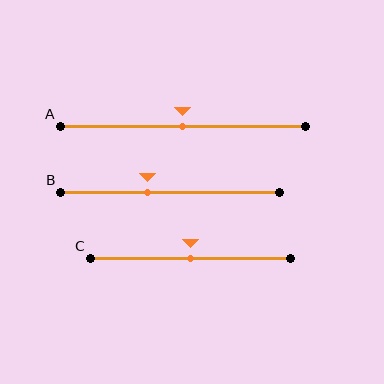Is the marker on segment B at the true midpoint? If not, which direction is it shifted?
No, the marker on segment B is shifted to the left by about 10% of the segment length.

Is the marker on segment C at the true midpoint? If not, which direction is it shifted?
Yes, the marker on segment C is at the true midpoint.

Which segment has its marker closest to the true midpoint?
Segment A has its marker closest to the true midpoint.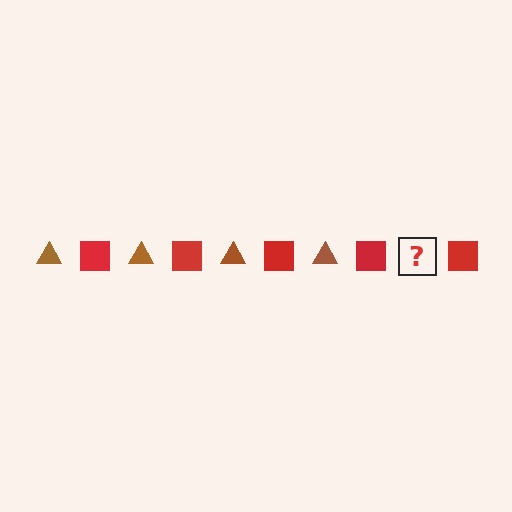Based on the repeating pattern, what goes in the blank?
The blank should be a brown triangle.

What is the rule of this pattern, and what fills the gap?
The rule is that the pattern alternates between brown triangle and red square. The gap should be filled with a brown triangle.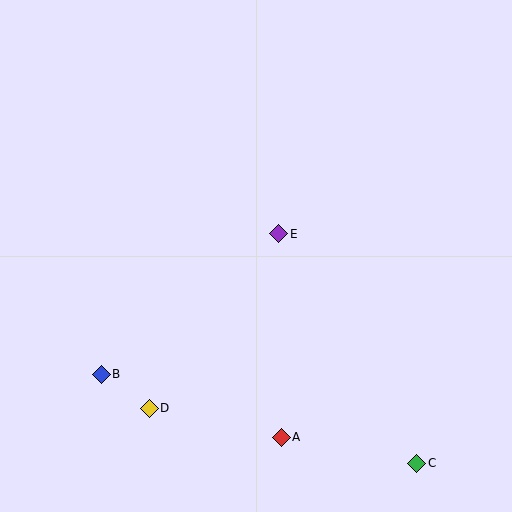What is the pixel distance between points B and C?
The distance between B and C is 328 pixels.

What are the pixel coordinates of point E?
Point E is at (279, 234).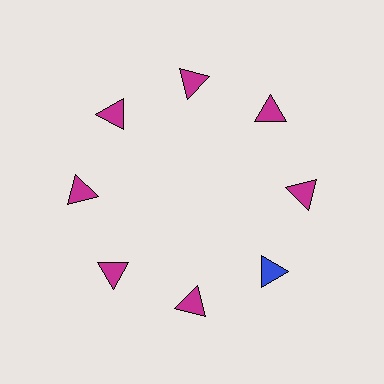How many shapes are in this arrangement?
There are 8 shapes arranged in a ring pattern.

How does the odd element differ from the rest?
It has a different color: blue instead of magenta.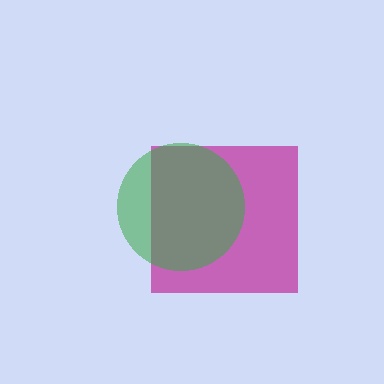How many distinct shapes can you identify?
There are 2 distinct shapes: a magenta square, a green circle.